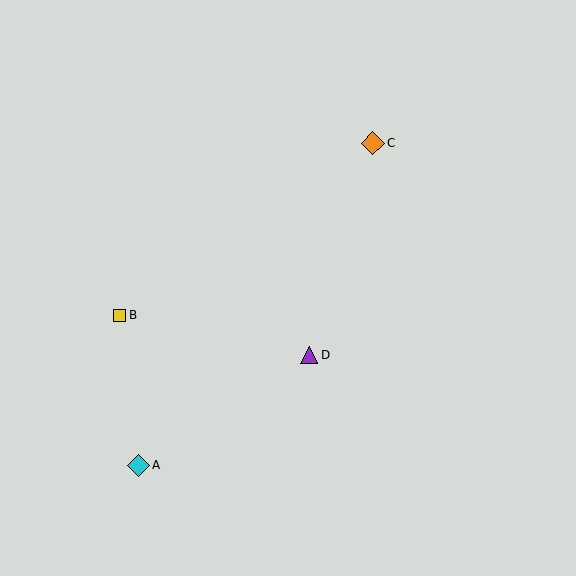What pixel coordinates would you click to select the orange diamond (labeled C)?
Click at (373, 143) to select the orange diamond C.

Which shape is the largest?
The orange diamond (labeled C) is the largest.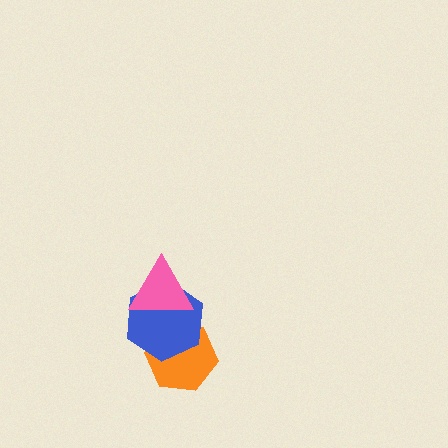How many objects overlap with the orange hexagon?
1 object overlaps with the orange hexagon.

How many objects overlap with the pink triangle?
1 object overlaps with the pink triangle.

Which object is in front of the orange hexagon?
The blue hexagon is in front of the orange hexagon.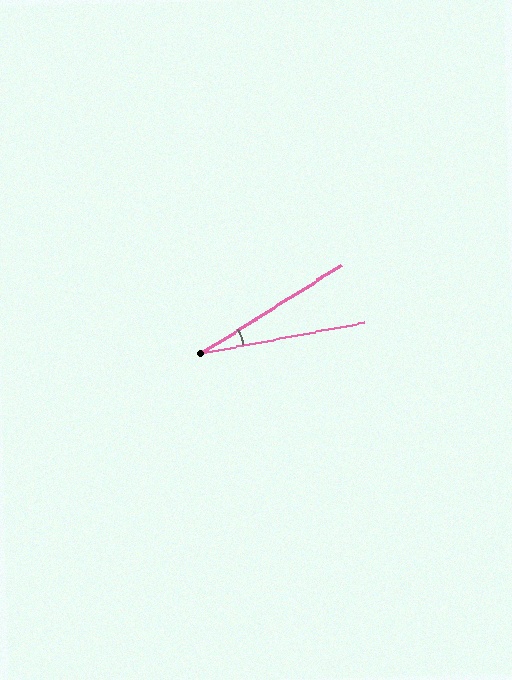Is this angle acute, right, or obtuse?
It is acute.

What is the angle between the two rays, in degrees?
Approximately 21 degrees.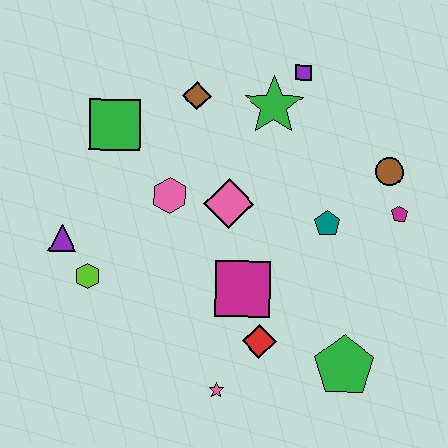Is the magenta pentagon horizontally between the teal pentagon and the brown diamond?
No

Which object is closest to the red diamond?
The magenta square is closest to the red diamond.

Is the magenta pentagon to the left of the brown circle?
No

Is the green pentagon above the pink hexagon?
No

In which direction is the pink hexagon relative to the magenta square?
The pink hexagon is above the magenta square.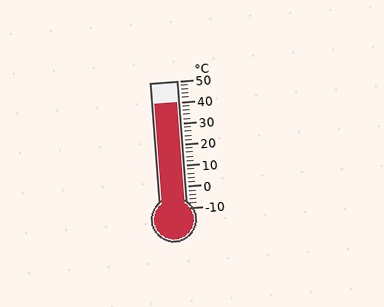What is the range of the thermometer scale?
The thermometer scale ranges from -10°C to 50°C.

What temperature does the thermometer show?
The thermometer shows approximately 40°C.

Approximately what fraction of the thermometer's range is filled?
The thermometer is filled to approximately 85% of its range.